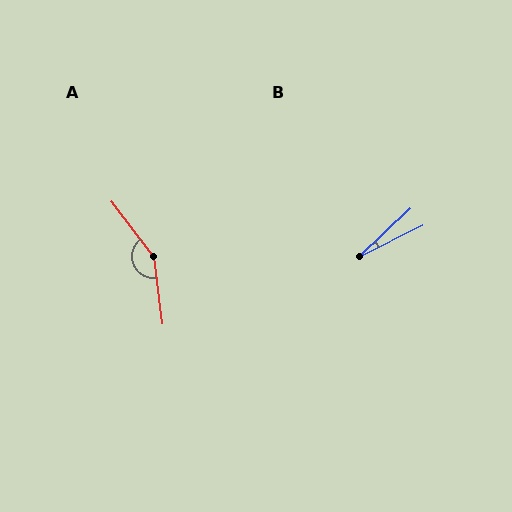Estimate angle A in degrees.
Approximately 149 degrees.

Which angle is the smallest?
B, at approximately 16 degrees.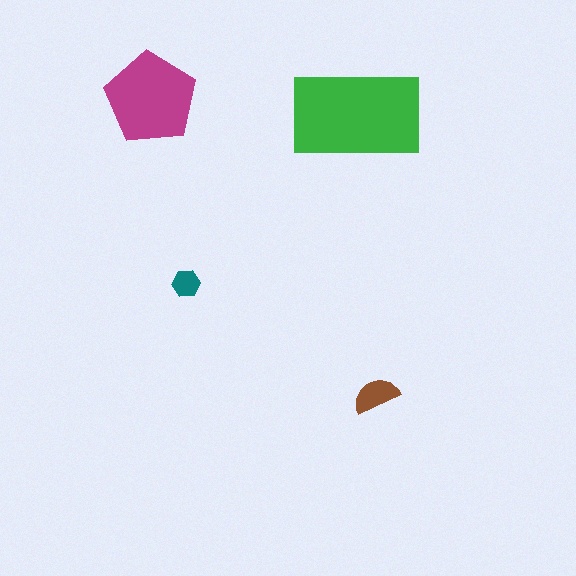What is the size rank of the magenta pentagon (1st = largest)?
2nd.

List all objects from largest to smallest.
The green rectangle, the magenta pentagon, the brown semicircle, the teal hexagon.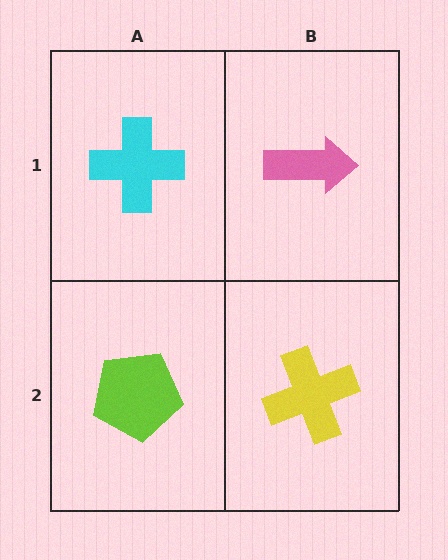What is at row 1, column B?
A pink arrow.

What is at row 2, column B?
A yellow cross.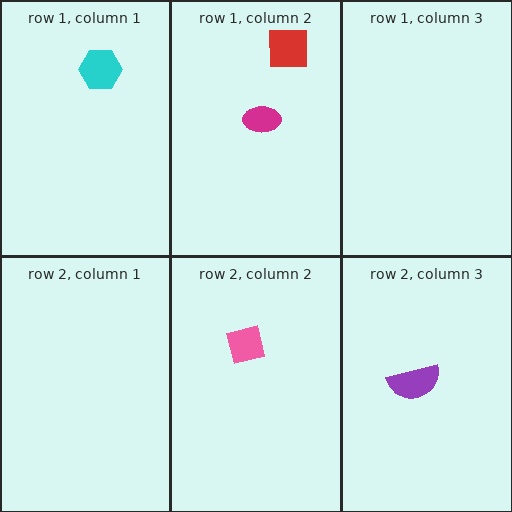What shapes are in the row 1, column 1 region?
The cyan hexagon.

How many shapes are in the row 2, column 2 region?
1.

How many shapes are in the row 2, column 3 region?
1.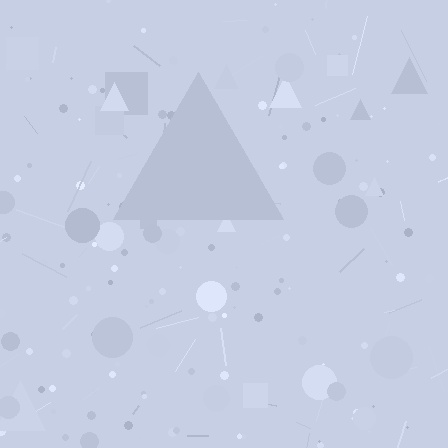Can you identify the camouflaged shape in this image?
The camouflaged shape is a triangle.